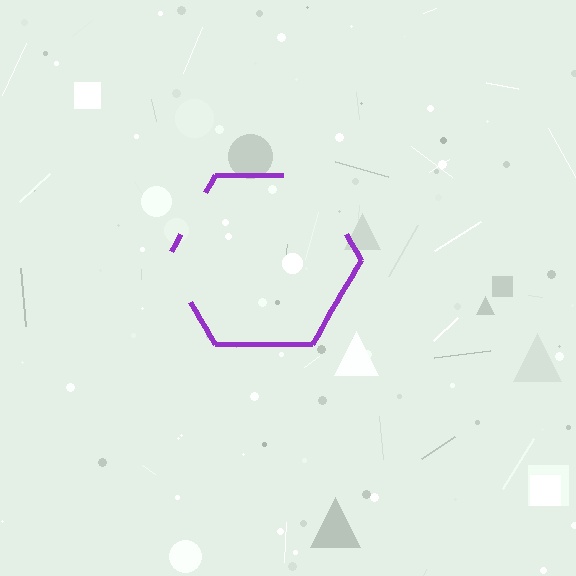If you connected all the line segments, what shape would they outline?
They would outline a hexagon.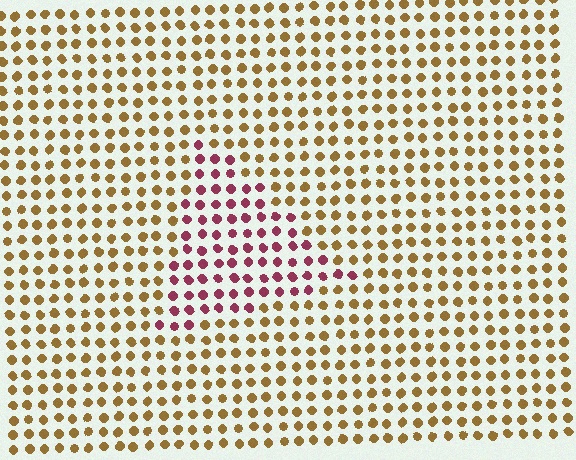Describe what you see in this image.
The image is filled with small brown elements in a uniform arrangement. A triangle-shaped region is visible where the elements are tinted to a slightly different hue, forming a subtle color boundary.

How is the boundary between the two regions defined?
The boundary is defined purely by a slight shift in hue (about 61 degrees). Spacing, size, and orientation are identical on both sides.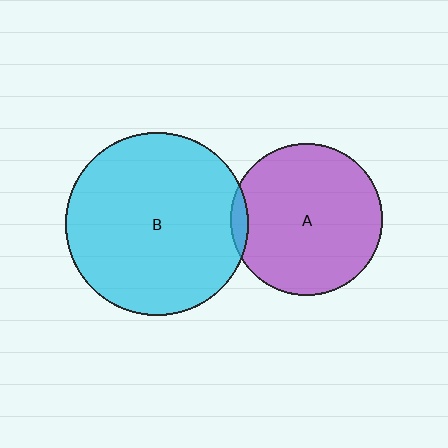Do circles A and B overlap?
Yes.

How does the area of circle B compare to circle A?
Approximately 1.5 times.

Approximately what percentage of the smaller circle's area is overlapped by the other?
Approximately 5%.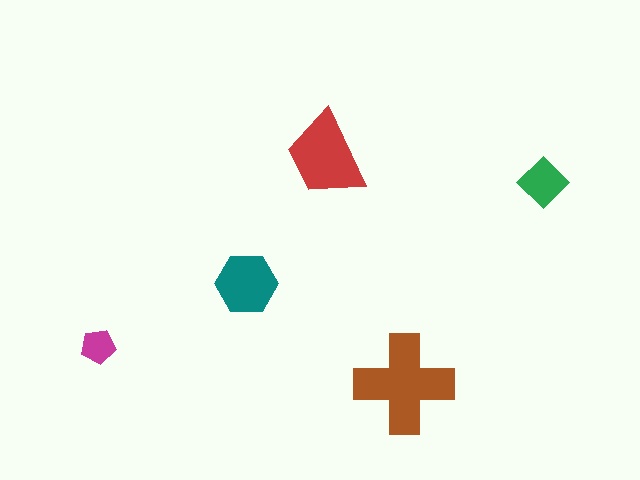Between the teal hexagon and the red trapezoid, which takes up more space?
The red trapezoid.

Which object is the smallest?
The magenta pentagon.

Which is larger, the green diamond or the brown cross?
The brown cross.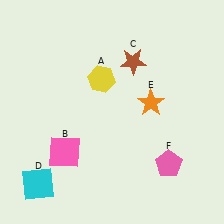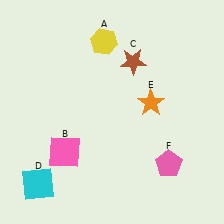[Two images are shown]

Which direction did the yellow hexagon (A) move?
The yellow hexagon (A) moved up.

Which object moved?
The yellow hexagon (A) moved up.